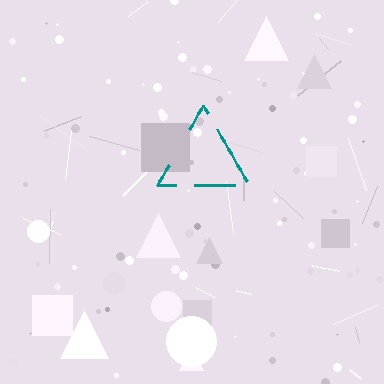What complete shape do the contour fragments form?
The contour fragments form a triangle.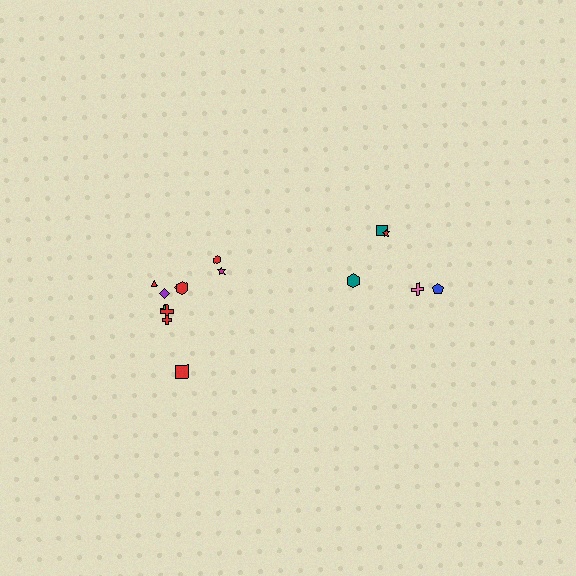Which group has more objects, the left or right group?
The left group.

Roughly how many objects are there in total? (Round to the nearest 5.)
Roughly 15 objects in total.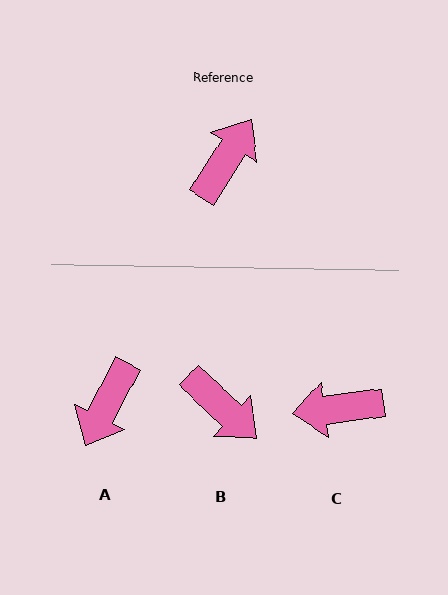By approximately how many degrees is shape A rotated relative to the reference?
Approximately 175 degrees clockwise.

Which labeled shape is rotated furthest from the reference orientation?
A, about 175 degrees away.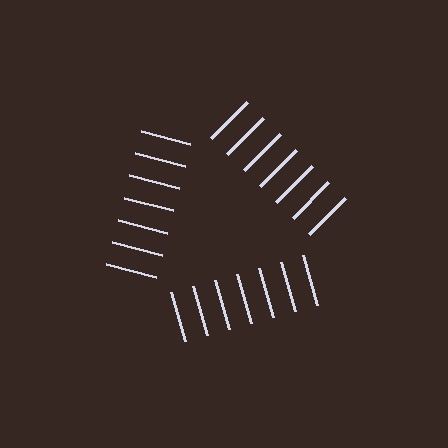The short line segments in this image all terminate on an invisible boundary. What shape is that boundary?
An illusory triangle — the line segments terminate on its edges but no continuous stroke is drawn.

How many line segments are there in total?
21 — 7 along each of the 3 edges.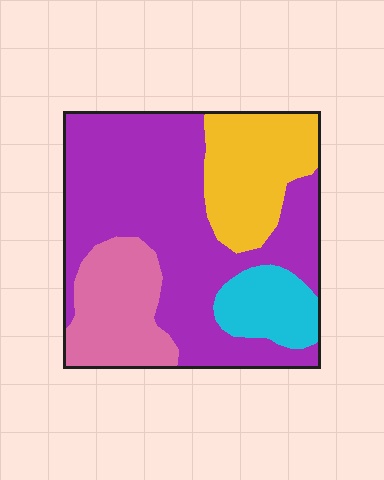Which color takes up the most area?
Purple, at roughly 55%.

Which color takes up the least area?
Cyan, at roughly 10%.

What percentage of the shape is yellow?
Yellow covers roughly 20% of the shape.